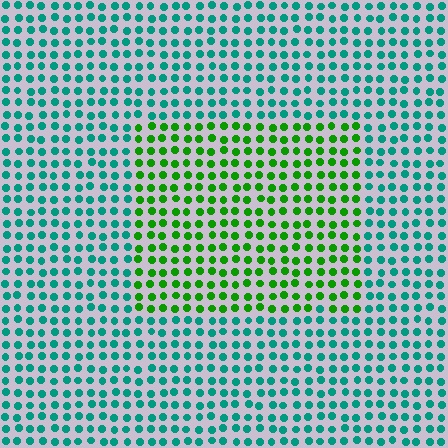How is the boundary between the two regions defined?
The boundary is defined purely by a slight shift in hue (about 53 degrees). Spacing, size, and orientation are identical on both sides.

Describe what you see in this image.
The image is filled with small teal elements in a uniform arrangement. A rectangle-shaped region is visible where the elements are tinted to a slightly different hue, forming a subtle color boundary.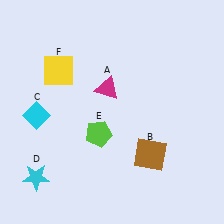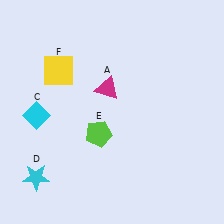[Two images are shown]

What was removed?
The brown square (B) was removed in Image 2.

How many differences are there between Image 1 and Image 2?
There is 1 difference between the two images.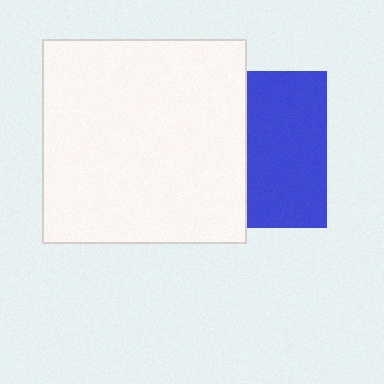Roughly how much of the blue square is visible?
About half of it is visible (roughly 51%).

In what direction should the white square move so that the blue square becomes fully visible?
The white square should move left. That is the shortest direction to clear the overlap and leave the blue square fully visible.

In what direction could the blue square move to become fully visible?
The blue square could move right. That would shift it out from behind the white square entirely.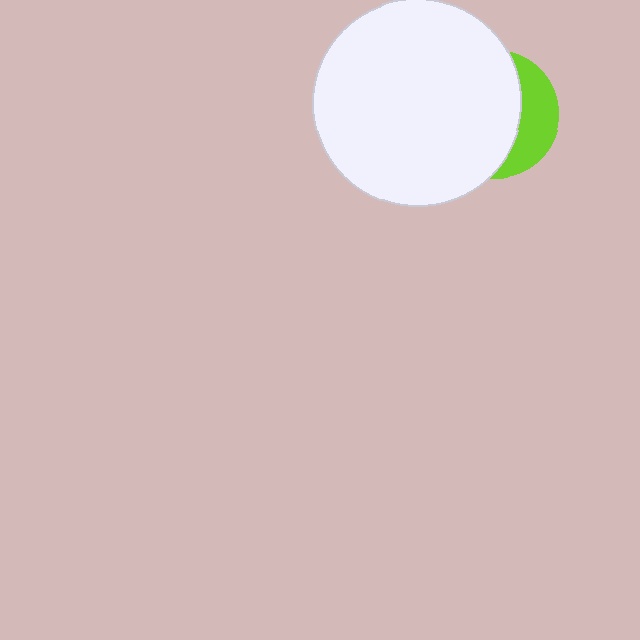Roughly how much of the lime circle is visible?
A small part of it is visible (roughly 31%).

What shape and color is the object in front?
The object in front is a white circle.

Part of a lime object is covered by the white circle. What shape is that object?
It is a circle.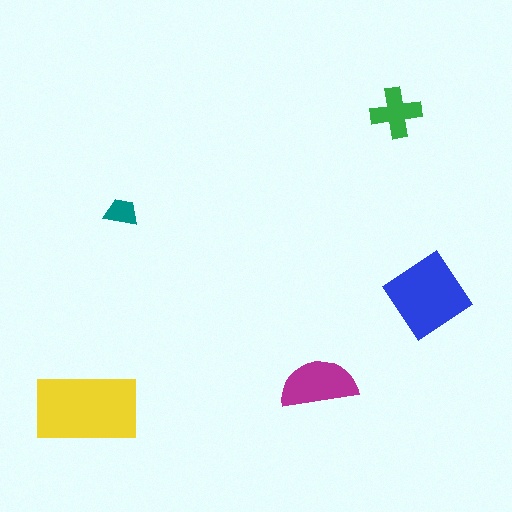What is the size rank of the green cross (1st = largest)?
4th.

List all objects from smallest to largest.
The teal trapezoid, the green cross, the magenta semicircle, the blue diamond, the yellow rectangle.